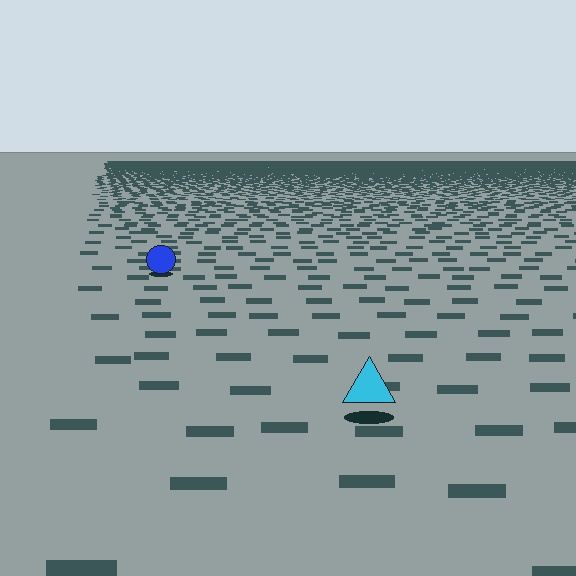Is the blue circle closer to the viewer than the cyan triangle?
No. The cyan triangle is closer — you can tell from the texture gradient: the ground texture is coarser near it.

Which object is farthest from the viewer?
The blue circle is farthest from the viewer. It appears smaller and the ground texture around it is denser.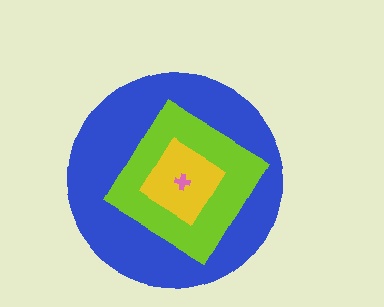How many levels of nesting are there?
4.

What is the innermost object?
The pink cross.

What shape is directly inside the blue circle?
The lime diamond.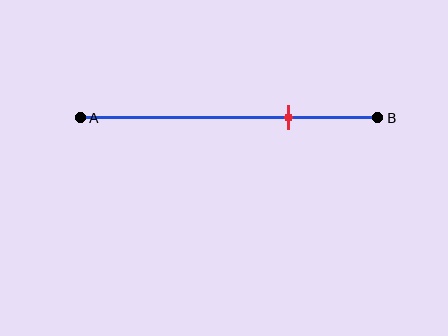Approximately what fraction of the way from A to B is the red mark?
The red mark is approximately 70% of the way from A to B.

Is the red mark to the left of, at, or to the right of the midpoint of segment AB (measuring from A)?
The red mark is to the right of the midpoint of segment AB.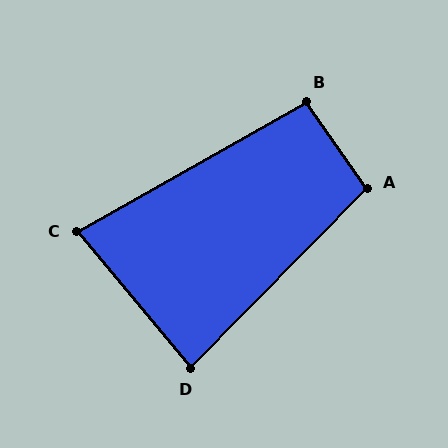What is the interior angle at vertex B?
Approximately 96 degrees (obtuse).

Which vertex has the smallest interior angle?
C, at approximately 80 degrees.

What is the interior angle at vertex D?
Approximately 84 degrees (acute).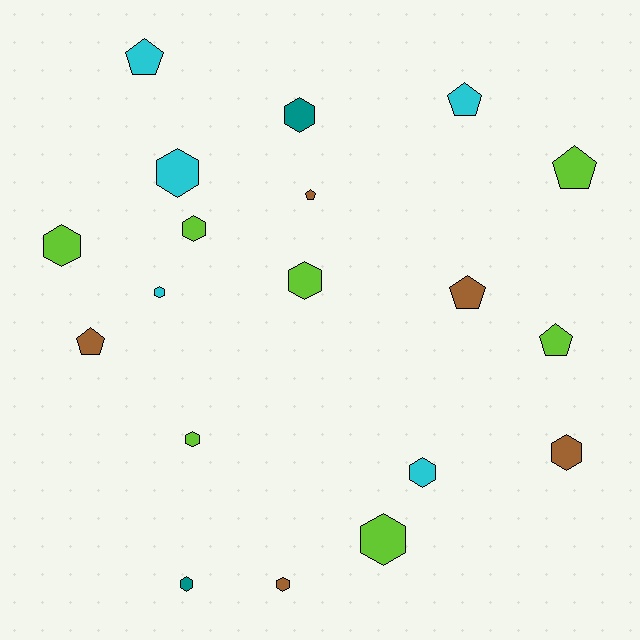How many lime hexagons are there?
There are 5 lime hexagons.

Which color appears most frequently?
Lime, with 7 objects.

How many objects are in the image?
There are 19 objects.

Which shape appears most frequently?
Hexagon, with 12 objects.